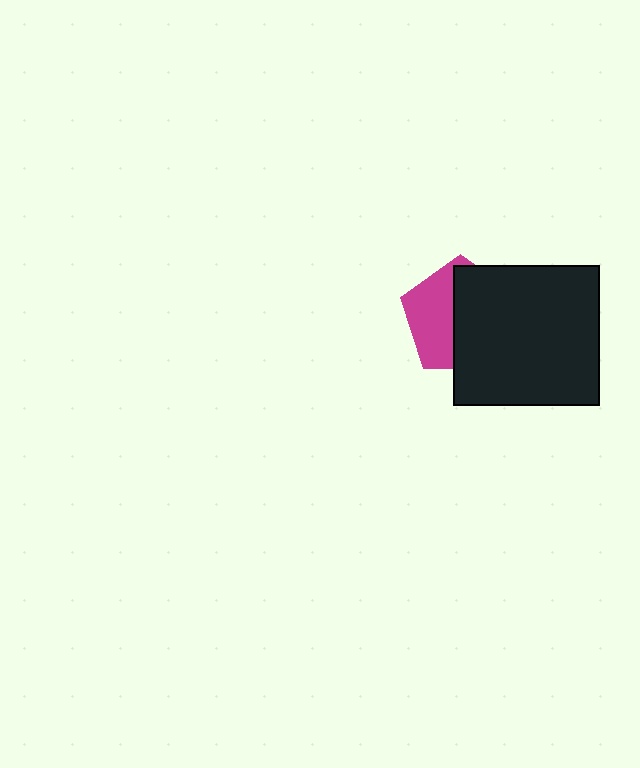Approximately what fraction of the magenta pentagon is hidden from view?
Roughly 57% of the magenta pentagon is hidden behind the black rectangle.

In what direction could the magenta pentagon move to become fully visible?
The magenta pentagon could move left. That would shift it out from behind the black rectangle entirely.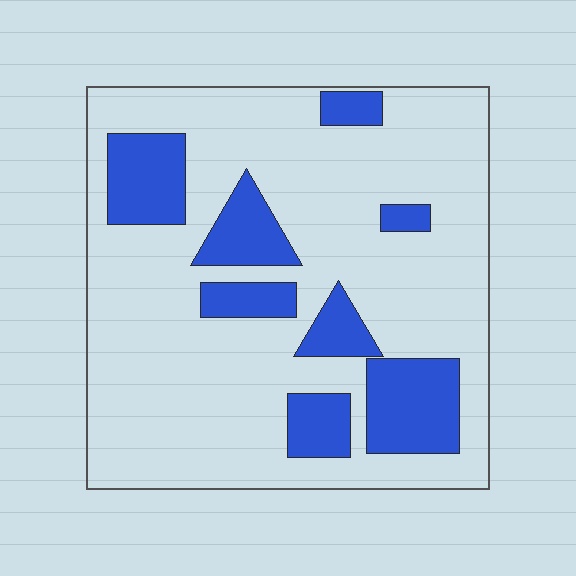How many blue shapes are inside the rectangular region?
8.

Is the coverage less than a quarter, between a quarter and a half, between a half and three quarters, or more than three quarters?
Less than a quarter.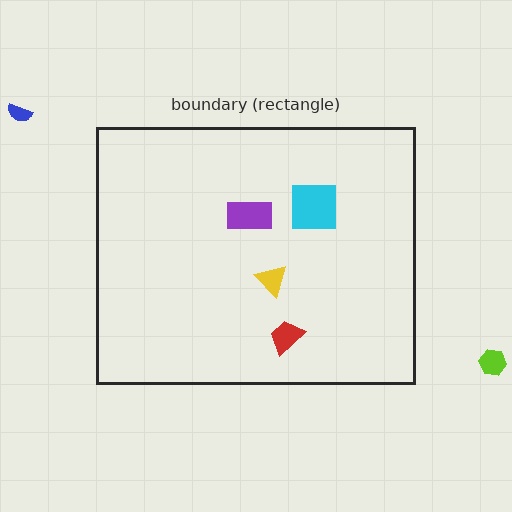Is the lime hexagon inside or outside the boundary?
Outside.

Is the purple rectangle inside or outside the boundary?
Inside.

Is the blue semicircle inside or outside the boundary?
Outside.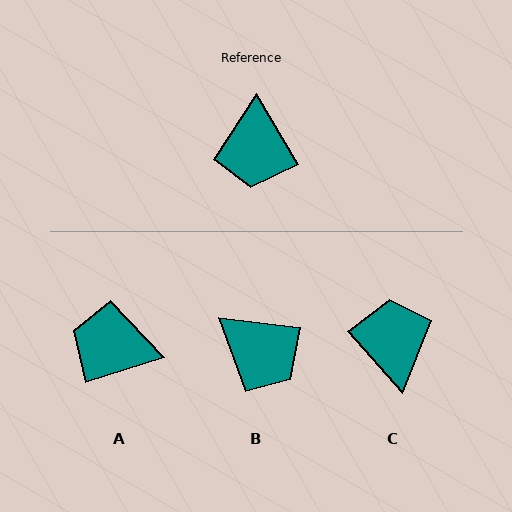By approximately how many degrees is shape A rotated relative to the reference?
Approximately 103 degrees clockwise.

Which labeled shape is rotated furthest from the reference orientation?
C, about 168 degrees away.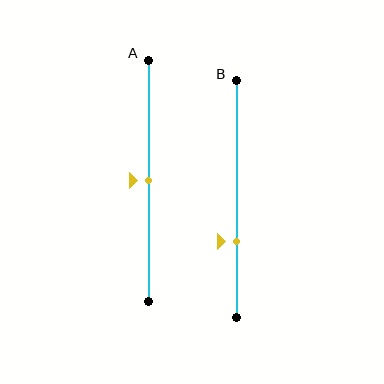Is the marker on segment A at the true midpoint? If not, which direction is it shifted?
Yes, the marker on segment A is at the true midpoint.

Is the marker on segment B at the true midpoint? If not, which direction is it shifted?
No, the marker on segment B is shifted downward by about 18% of the segment length.